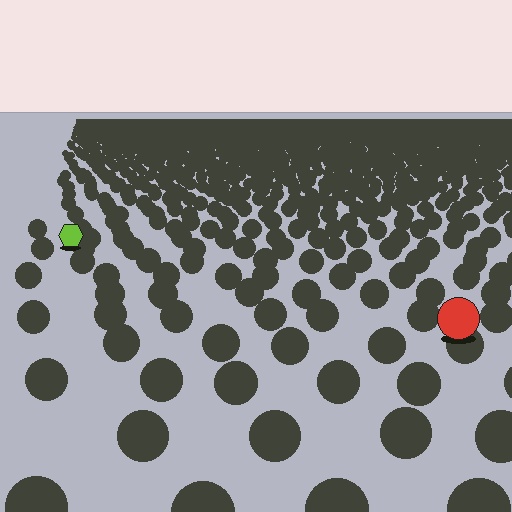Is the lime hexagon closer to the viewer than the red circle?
No. The red circle is closer — you can tell from the texture gradient: the ground texture is coarser near it.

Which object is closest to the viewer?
The red circle is closest. The texture marks near it are larger and more spread out.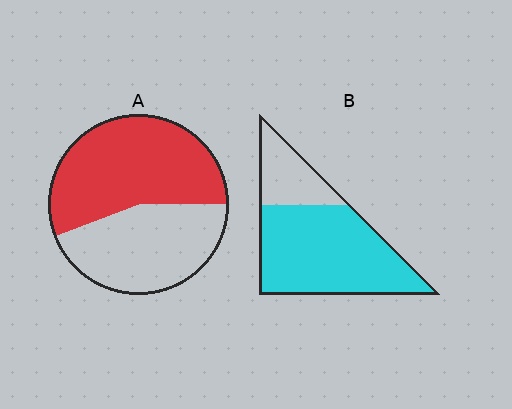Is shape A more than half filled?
Yes.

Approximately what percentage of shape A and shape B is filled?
A is approximately 55% and B is approximately 75%.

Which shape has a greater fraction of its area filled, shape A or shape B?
Shape B.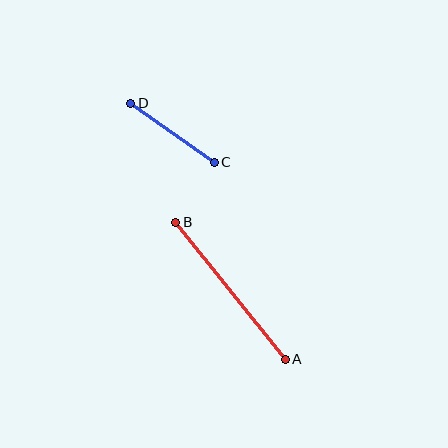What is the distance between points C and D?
The distance is approximately 102 pixels.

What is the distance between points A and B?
The distance is approximately 176 pixels.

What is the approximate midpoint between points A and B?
The midpoint is at approximately (230, 291) pixels.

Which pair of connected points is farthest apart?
Points A and B are farthest apart.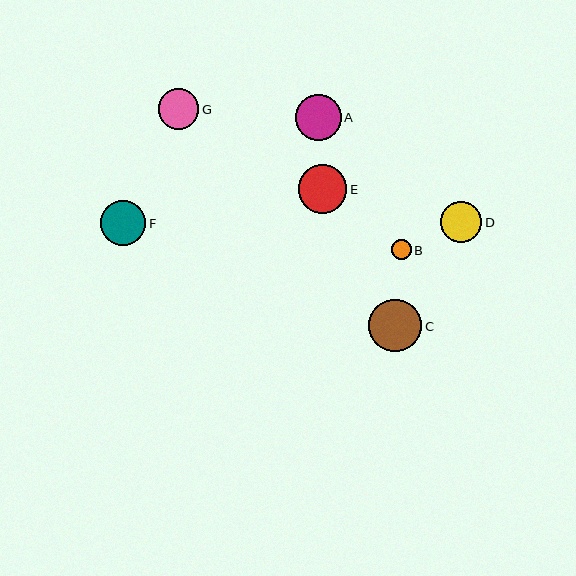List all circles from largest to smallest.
From largest to smallest: C, E, A, F, D, G, B.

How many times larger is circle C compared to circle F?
Circle C is approximately 1.2 times the size of circle F.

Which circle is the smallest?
Circle B is the smallest with a size of approximately 19 pixels.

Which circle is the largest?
Circle C is the largest with a size of approximately 53 pixels.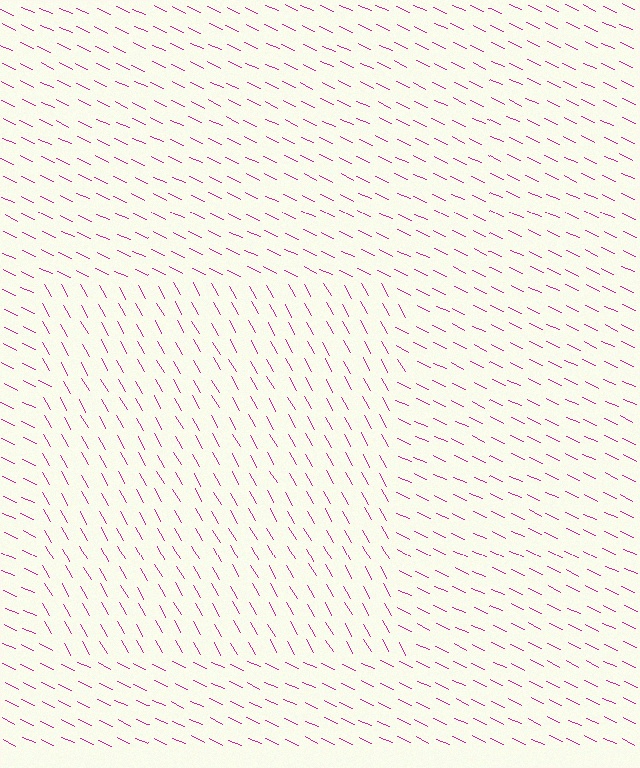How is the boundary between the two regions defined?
The boundary is defined purely by a change in line orientation (approximately 35 degrees difference). All lines are the same color and thickness.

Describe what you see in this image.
The image is filled with small magenta line segments. A rectangle region in the image has lines oriented differently from the surrounding lines, creating a visible texture boundary.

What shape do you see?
I see a rectangle.